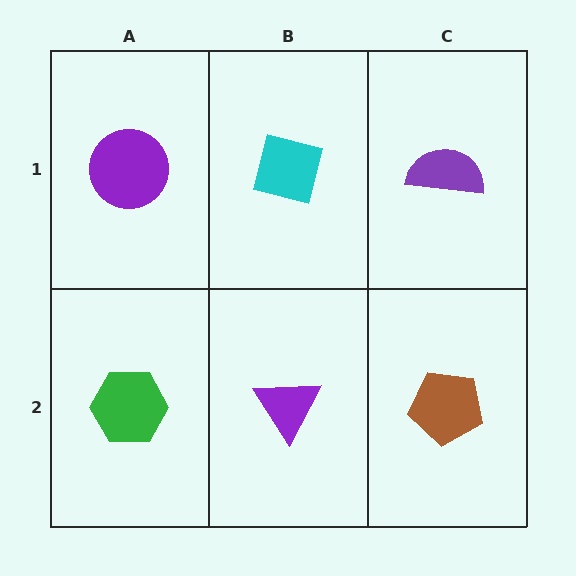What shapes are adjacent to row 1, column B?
A purple triangle (row 2, column B), a purple circle (row 1, column A), a purple semicircle (row 1, column C).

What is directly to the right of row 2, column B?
A brown pentagon.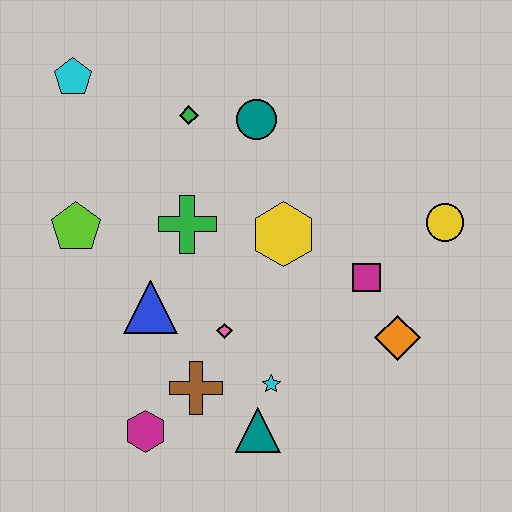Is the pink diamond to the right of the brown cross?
Yes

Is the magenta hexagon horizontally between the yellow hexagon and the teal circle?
No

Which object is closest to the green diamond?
The teal circle is closest to the green diamond.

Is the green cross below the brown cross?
No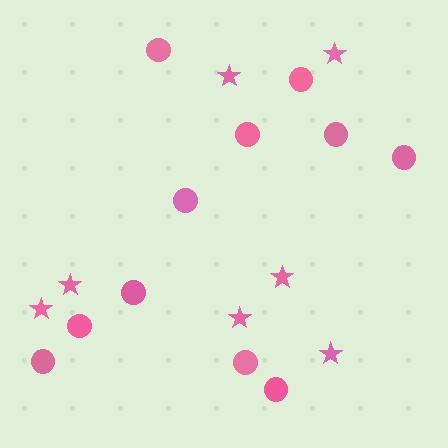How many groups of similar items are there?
There are 2 groups: one group of stars (7) and one group of circles (11).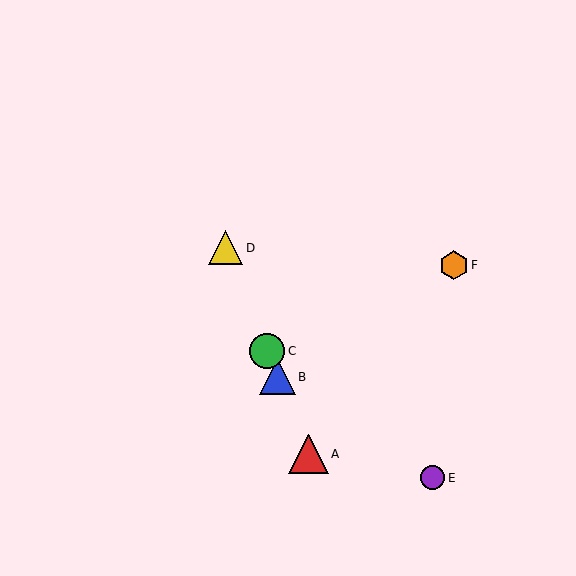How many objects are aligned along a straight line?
4 objects (A, B, C, D) are aligned along a straight line.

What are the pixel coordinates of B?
Object B is at (277, 377).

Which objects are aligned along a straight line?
Objects A, B, C, D are aligned along a straight line.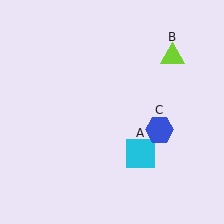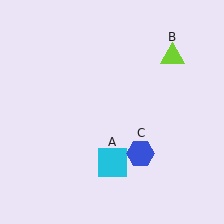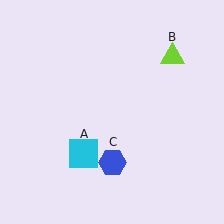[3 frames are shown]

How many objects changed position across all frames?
2 objects changed position: cyan square (object A), blue hexagon (object C).